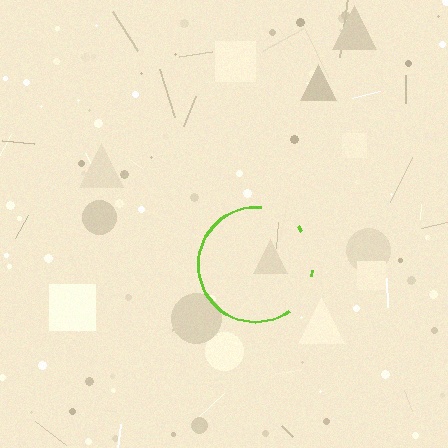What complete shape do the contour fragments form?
The contour fragments form a circle.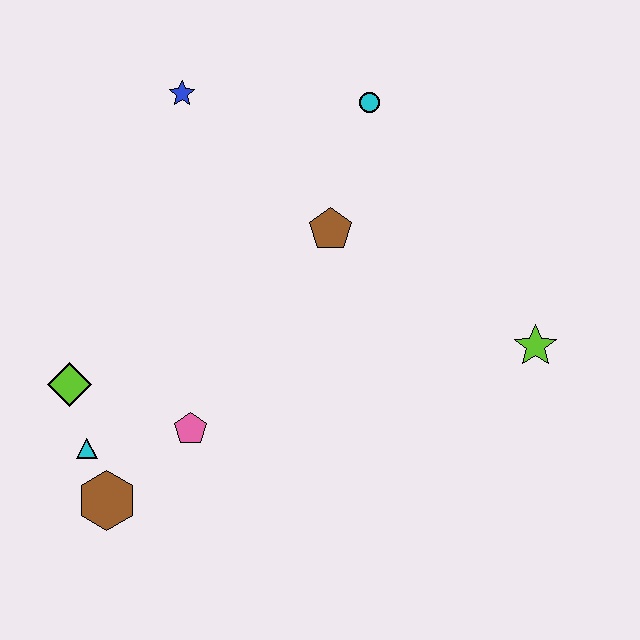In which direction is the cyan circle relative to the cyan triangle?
The cyan circle is above the cyan triangle.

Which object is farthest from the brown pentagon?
The brown hexagon is farthest from the brown pentagon.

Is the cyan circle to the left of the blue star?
No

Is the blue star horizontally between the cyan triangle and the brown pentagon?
Yes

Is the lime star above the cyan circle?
No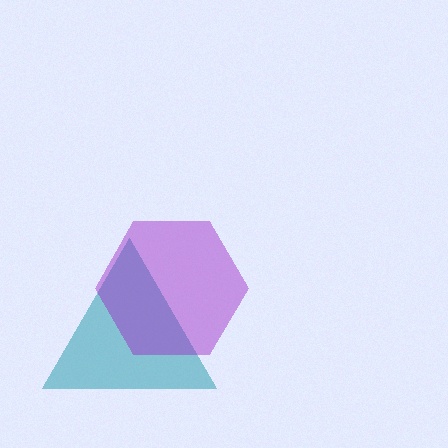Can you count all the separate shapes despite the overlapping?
Yes, there are 2 separate shapes.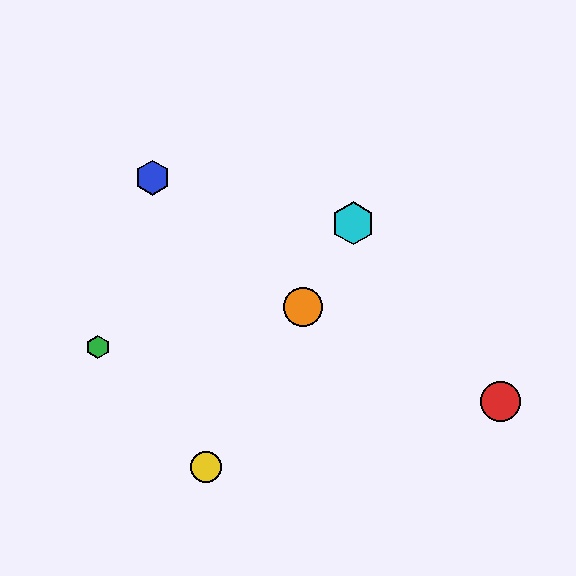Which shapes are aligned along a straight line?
The yellow circle, the purple hexagon, the orange circle, the cyan hexagon are aligned along a straight line.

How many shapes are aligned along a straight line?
4 shapes (the yellow circle, the purple hexagon, the orange circle, the cyan hexagon) are aligned along a straight line.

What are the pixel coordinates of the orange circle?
The orange circle is at (303, 307).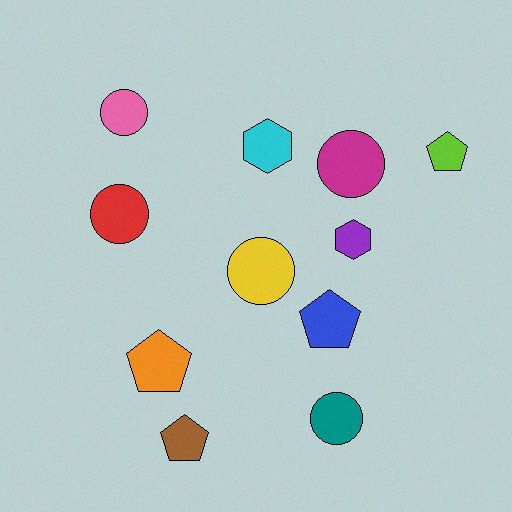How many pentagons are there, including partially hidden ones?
There are 4 pentagons.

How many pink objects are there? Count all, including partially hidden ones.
There is 1 pink object.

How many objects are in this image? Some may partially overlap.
There are 11 objects.